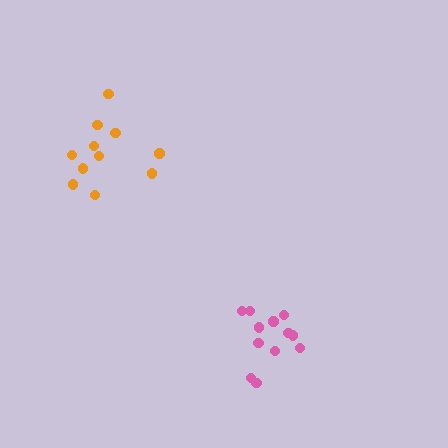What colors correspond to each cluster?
The clusters are colored: orange, pink.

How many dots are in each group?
Group 1: 11 dots, Group 2: 12 dots (23 total).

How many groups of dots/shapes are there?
There are 2 groups.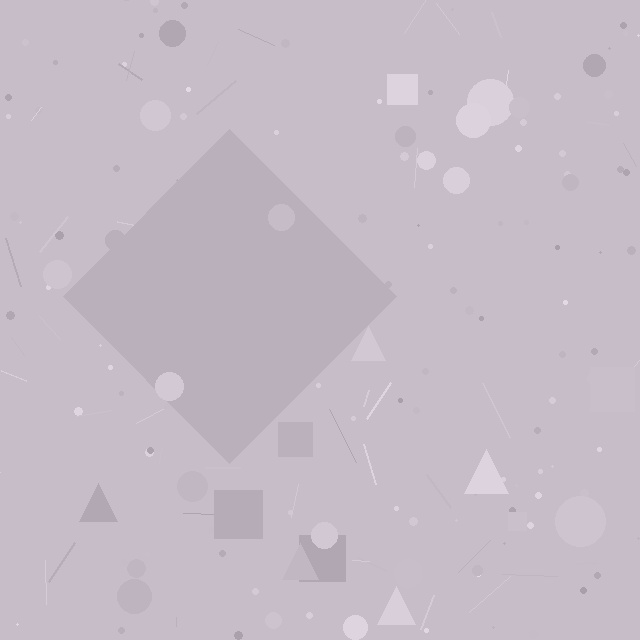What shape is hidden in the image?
A diamond is hidden in the image.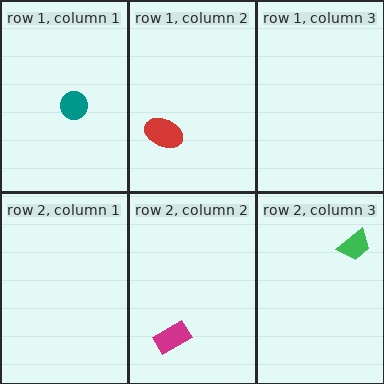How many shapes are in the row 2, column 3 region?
1.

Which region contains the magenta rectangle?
The row 2, column 2 region.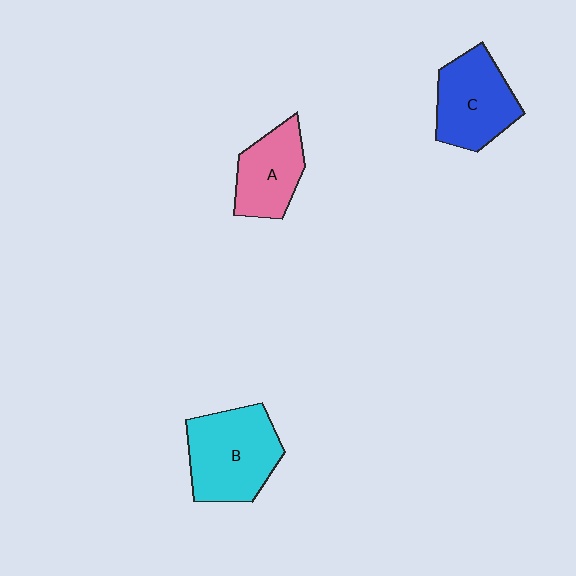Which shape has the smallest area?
Shape A (pink).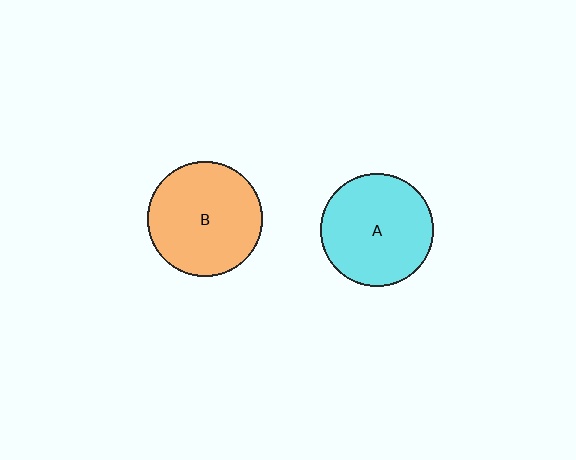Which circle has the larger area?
Circle B (orange).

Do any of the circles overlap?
No, none of the circles overlap.